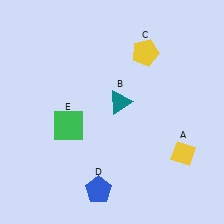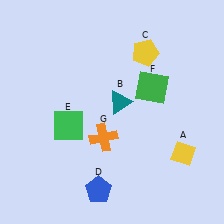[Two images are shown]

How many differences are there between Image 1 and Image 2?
There are 2 differences between the two images.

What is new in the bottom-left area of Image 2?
An orange cross (G) was added in the bottom-left area of Image 2.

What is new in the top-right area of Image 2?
A green square (F) was added in the top-right area of Image 2.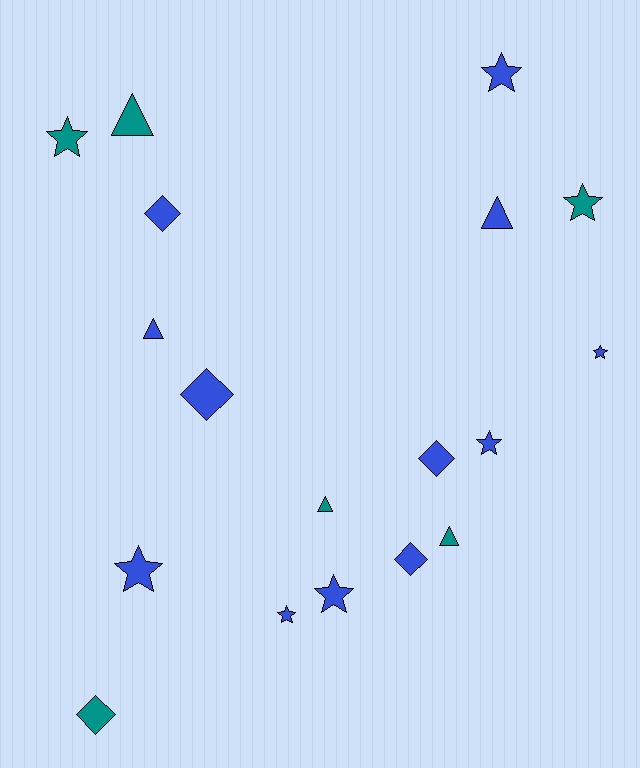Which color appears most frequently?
Blue, with 12 objects.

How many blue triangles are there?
There are 2 blue triangles.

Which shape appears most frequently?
Star, with 8 objects.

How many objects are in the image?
There are 18 objects.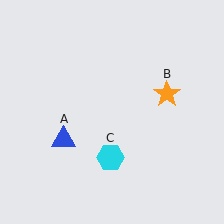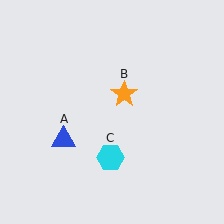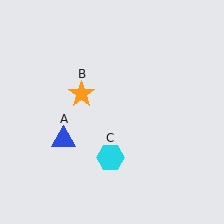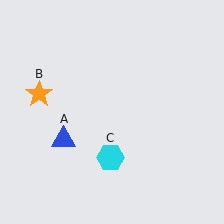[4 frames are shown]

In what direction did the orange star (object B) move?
The orange star (object B) moved left.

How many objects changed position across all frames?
1 object changed position: orange star (object B).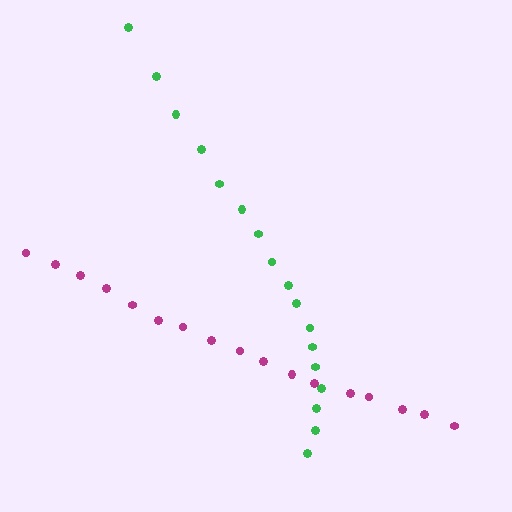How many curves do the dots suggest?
There are 2 distinct paths.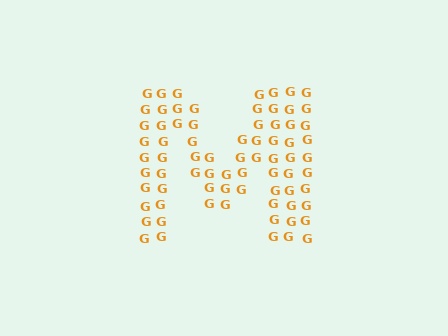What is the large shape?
The large shape is the letter M.